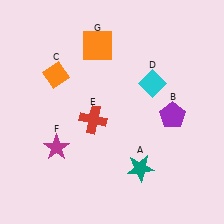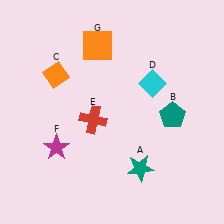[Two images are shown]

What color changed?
The pentagon (B) changed from purple in Image 1 to teal in Image 2.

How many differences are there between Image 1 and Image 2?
There is 1 difference between the two images.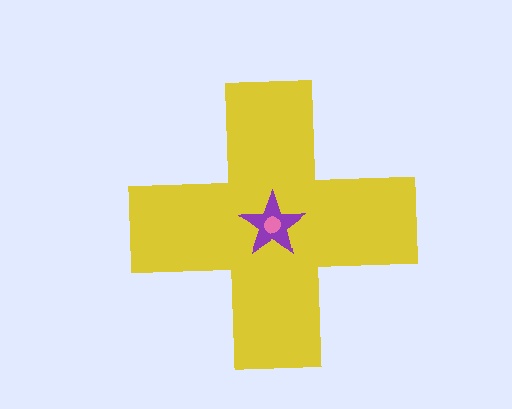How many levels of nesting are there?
3.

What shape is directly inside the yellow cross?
The purple star.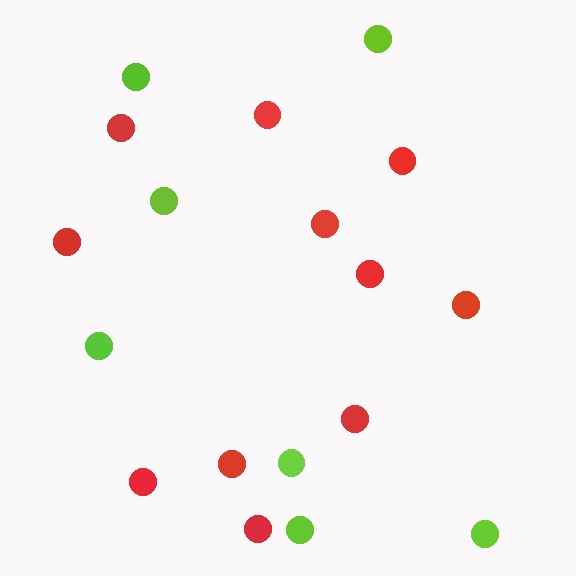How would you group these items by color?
There are 2 groups: one group of red circles (11) and one group of lime circles (7).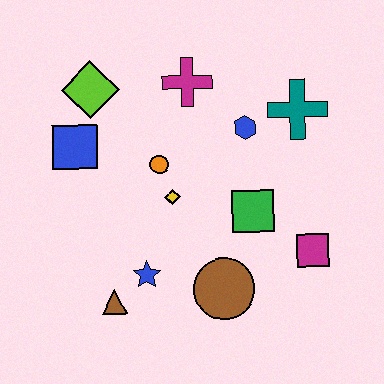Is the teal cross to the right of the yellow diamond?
Yes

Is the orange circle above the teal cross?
No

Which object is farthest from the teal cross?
The brown triangle is farthest from the teal cross.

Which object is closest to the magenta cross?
The blue hexagon is closest to the magenta cross.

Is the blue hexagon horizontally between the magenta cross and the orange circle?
No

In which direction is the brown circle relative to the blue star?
The brown circle is to the right of the blue star.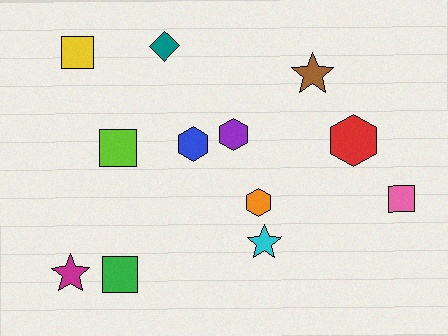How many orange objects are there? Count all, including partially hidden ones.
There is 1 orange object.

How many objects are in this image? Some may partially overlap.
There are 12 objects.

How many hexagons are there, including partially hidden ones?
There are 4 hexagons.